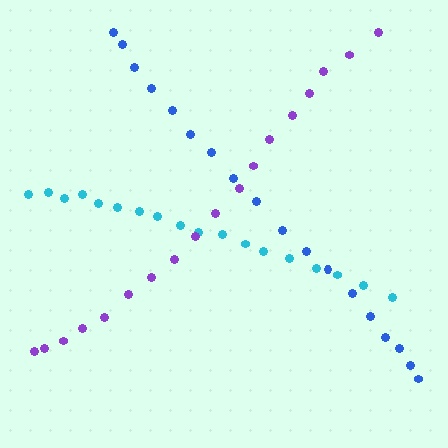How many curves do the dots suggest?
There are 3 distinct paths.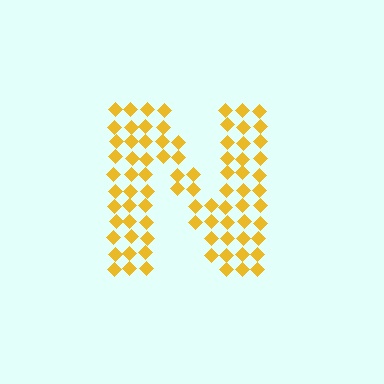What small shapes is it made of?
It is made of small diamonds.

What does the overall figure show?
The overall figure shows the letter N.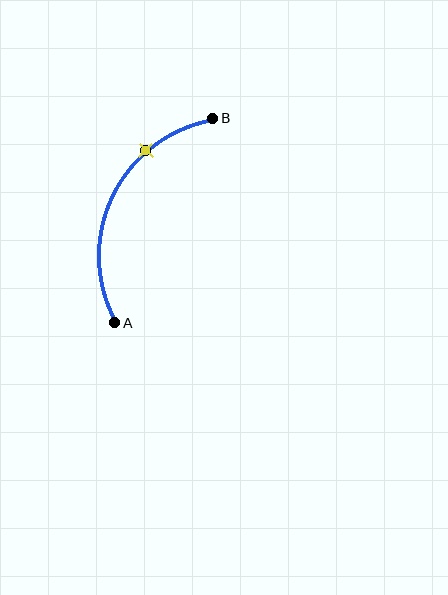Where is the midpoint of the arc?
The arc midpoint is the point on the curve farthest from the straight line joining A and B. It sits to the left of that line.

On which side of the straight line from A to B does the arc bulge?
The arc bulges to the left of the straight line connecting A and B.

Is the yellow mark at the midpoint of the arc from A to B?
No. The yellow mark lies on the arc but is closer to endpoint B. The arc midpoint would be at the point on the curve equidistant along the arc from both A and B.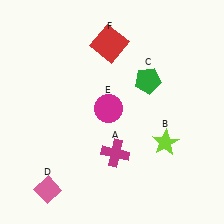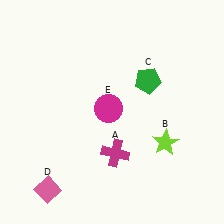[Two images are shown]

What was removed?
The red square (F) was removed in Image 2.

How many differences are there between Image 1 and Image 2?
There is 1 difference between the two images.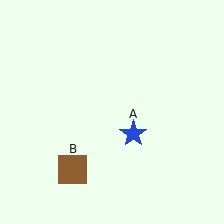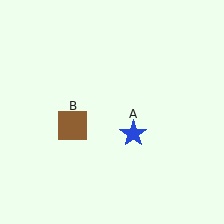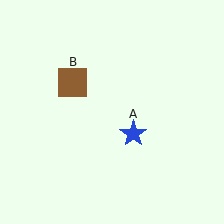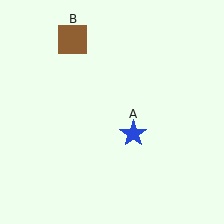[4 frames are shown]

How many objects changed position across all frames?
1 object changed position: brown square (object B).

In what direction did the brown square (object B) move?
The brown square (object B) moved up.